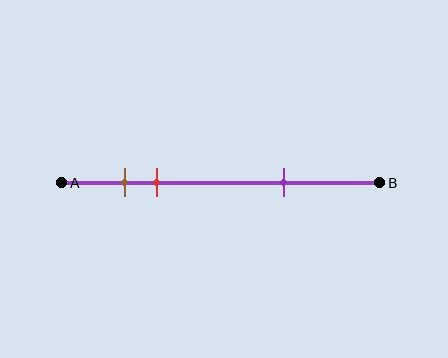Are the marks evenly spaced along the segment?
No, the marks are not evenly spaced.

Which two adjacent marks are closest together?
The brown and red marks are the closest adjacent pair.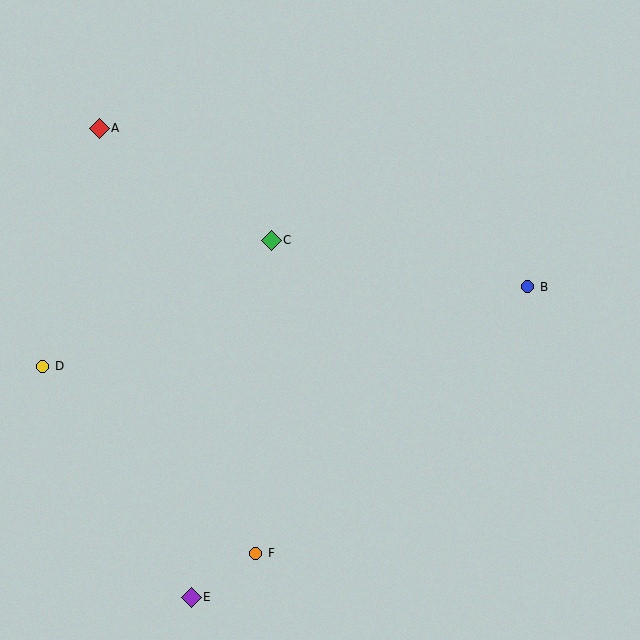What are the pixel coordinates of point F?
Point F is at (256, 553).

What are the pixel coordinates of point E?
Point E is at (191, 597).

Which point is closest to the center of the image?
Point C at (271, 240) is closest to the center.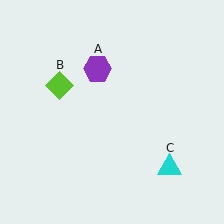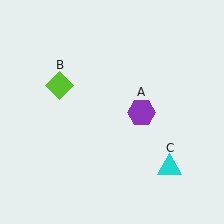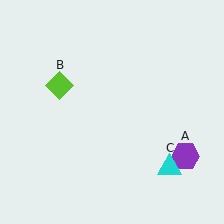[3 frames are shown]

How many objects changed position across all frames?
1 object changed position: purple hexagon (object A).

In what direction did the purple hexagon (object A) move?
The purple hexagon (object A) moved down and to the right.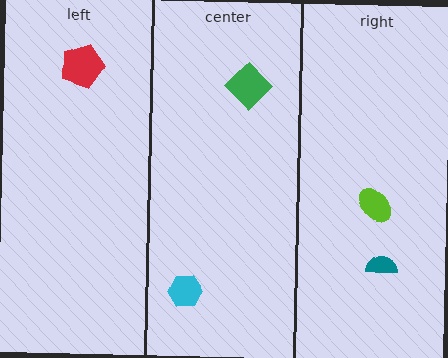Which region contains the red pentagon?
The left region.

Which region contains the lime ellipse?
The right region.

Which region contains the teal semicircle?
The right region.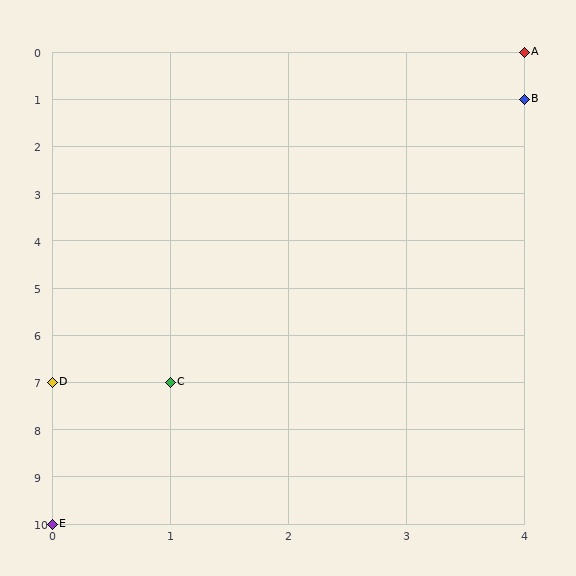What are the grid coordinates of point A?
Point A is at grid coordinates (4, 0).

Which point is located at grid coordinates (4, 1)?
Point B is at (4, 1).